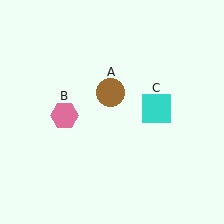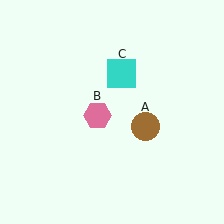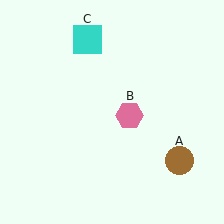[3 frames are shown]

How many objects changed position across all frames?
3 objects changed position: brown circle (object A), pink hexagon (object B), cyan square (object C).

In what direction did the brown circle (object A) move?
The brown circle (object A) moved down and to the right.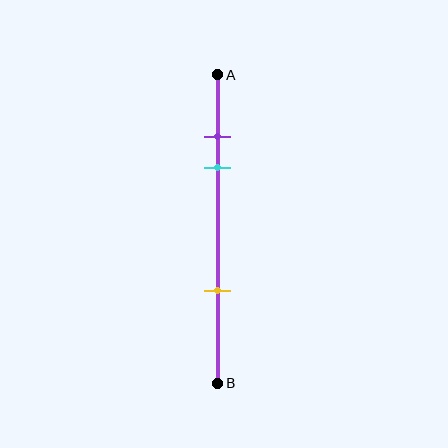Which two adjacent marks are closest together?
The purple and cyan marks are the closest adjacent pair.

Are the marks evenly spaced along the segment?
No, the marks are not evenly spaced.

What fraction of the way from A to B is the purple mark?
The purple mark is approximately 20% (0.2) of the way from A to B.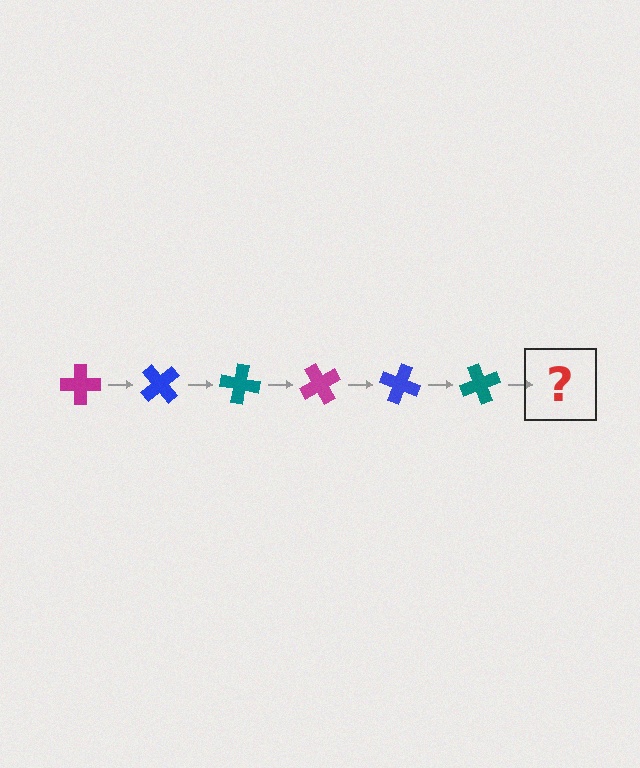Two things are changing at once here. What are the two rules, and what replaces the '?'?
The two rules are that it rotates 50 degrees each step and the color cycles through magenta, blue, and teal. The '?' should be a magenta cross, rotated 300 degrees from the start.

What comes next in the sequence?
The next element should be a magenta cross, rotated 300 degrees from the start.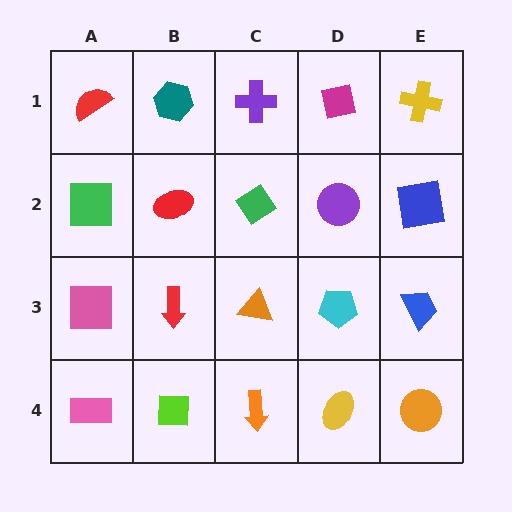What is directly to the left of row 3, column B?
A pink square.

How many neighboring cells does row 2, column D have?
4.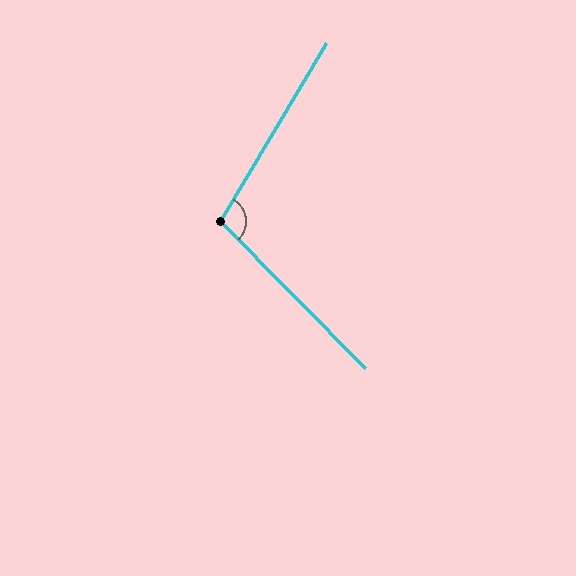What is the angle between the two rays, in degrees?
Approximately 104 degrees.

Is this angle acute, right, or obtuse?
It is obtuse.